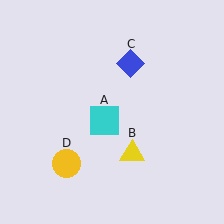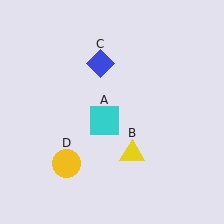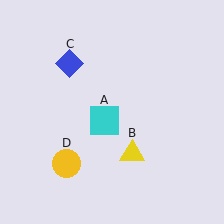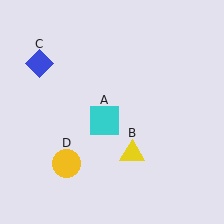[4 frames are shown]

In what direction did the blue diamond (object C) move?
The blue diamond (object C) moved left.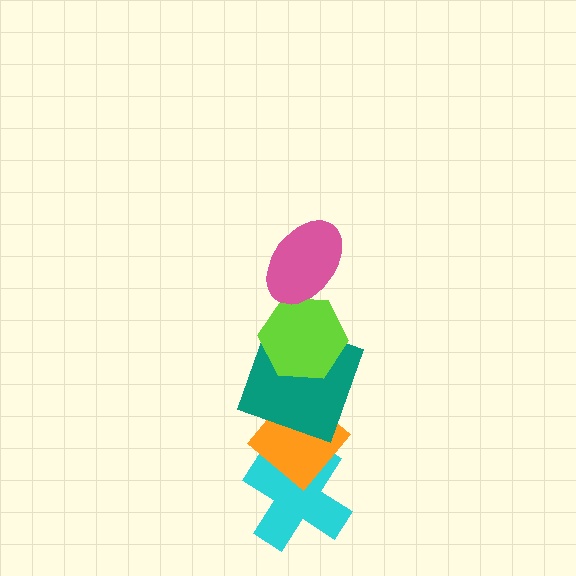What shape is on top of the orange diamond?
The teal square is on top of the orange diamond.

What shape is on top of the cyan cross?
The orange diamond is on top of the cyan cross.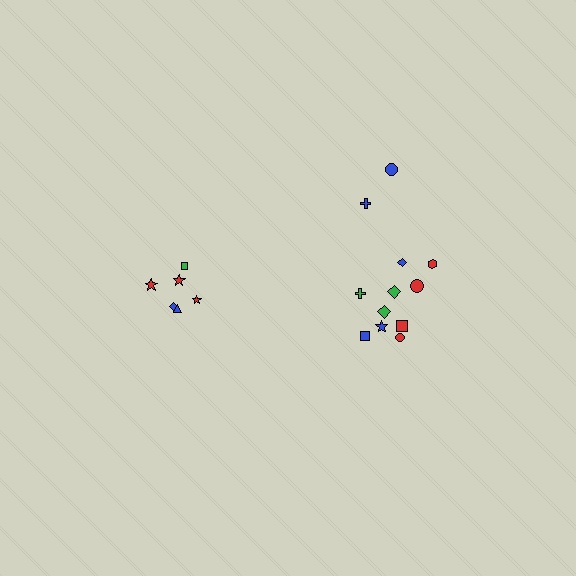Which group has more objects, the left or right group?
The right group.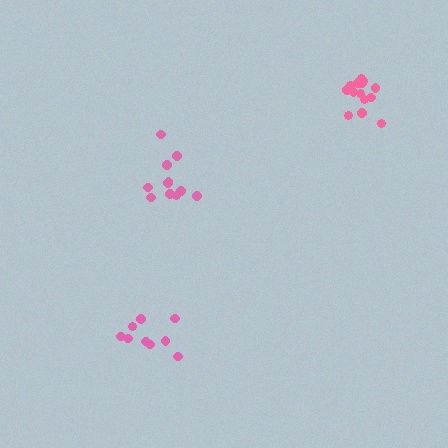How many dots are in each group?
Group 1: 14 dots, Group 2: 11 dots, Group 3: 9 dots (34 total).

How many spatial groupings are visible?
There are 3 spatial groupings.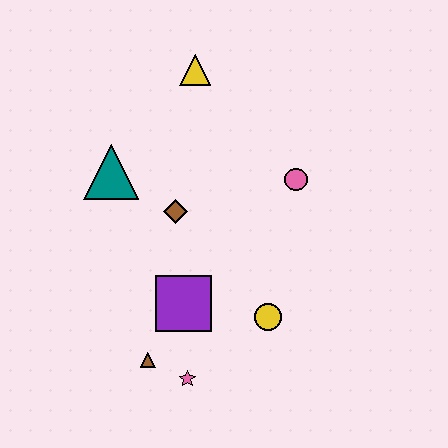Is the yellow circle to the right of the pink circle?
No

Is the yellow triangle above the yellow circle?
Yes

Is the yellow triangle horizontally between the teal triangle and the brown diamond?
No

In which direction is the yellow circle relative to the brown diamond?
The yellow circle is below the brown diamond.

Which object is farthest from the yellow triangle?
The pink star is farthest from the yellow triangle.